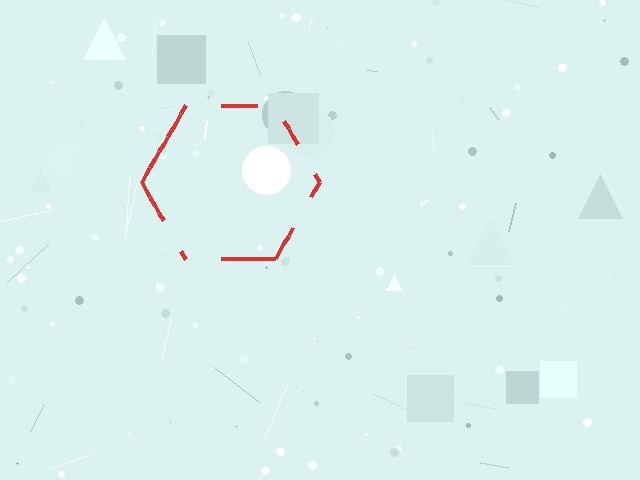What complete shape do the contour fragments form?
The contour fragments form a hexagon.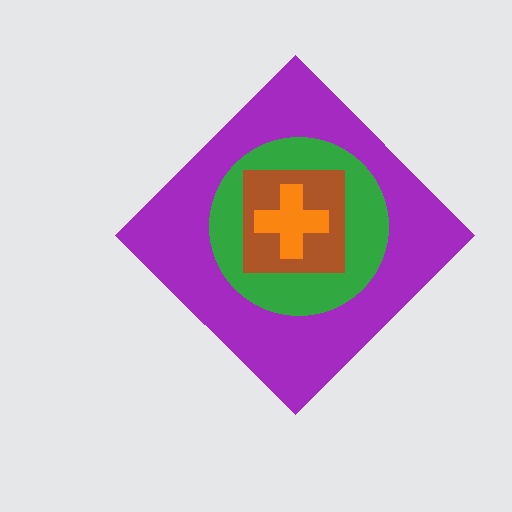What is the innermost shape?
The orange cross.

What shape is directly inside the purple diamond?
The green circle.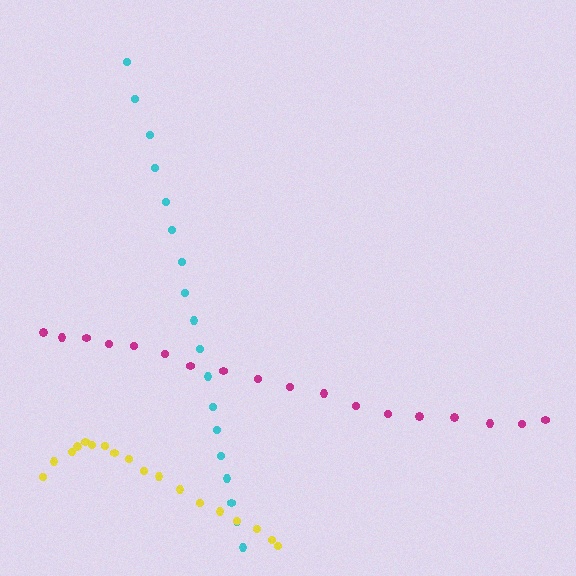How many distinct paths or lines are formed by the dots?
There are 3 distinct paths.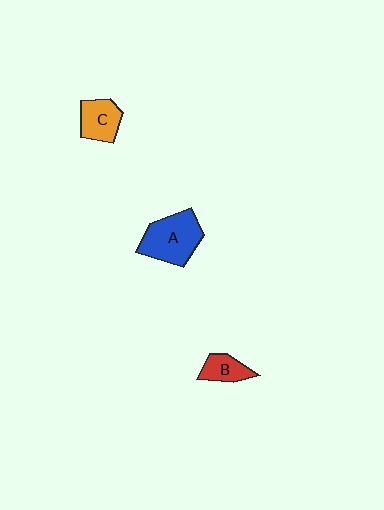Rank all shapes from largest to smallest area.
From largest to smallest: A (blue), C (orange), B (red).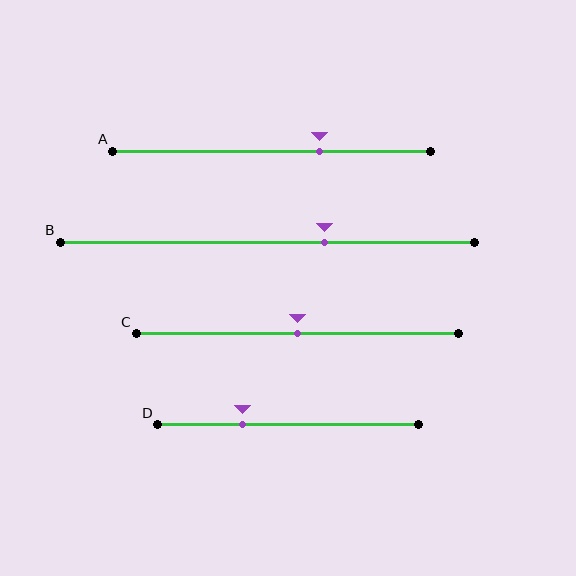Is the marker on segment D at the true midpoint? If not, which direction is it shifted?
No, the marker on segment D is shifted to the left by about 17% of the segment length.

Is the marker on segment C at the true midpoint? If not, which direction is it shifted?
Yes, the marker on segment C is at the true midpoint.